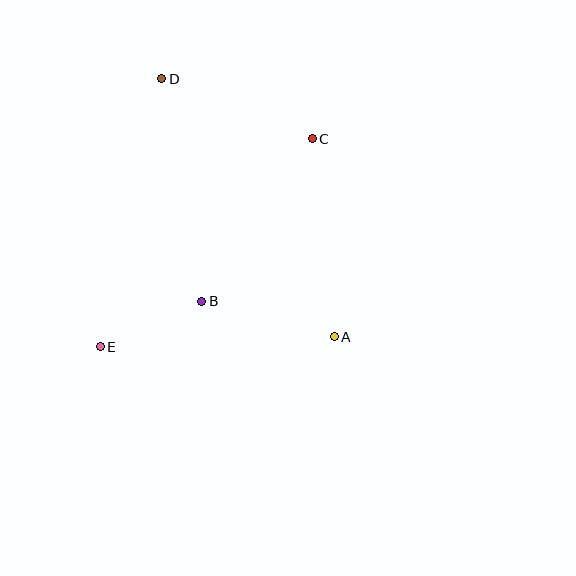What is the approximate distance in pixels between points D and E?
The distance between D and E is approximately 275 pixels.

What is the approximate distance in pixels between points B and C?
The distance between B and C is approximately 196 pixels.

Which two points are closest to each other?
Points B and E are closest to each other.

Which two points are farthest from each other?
Points A and D are farthest from each other.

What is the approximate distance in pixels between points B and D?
The distance between B and D is approximately 226 pixels.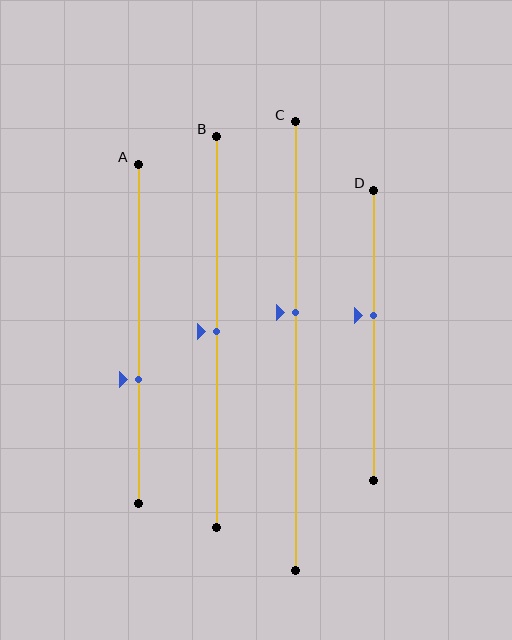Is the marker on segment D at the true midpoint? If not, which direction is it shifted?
No, the marker on segment D is shifted upward by about 7% of the segment length.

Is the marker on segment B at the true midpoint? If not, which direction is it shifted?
Yes, the marker on segment B is at the true midpoint.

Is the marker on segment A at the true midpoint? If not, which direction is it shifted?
No, the marker on segment A is shifted downward by about 14% of the segment length.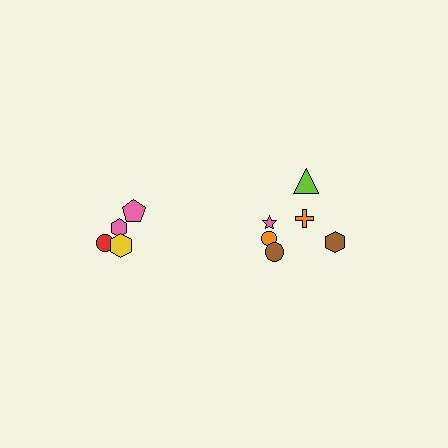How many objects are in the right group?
There are 6 objects.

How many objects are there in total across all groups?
There are 10 objects.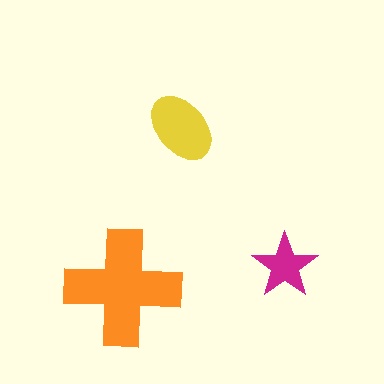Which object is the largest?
The orange cross.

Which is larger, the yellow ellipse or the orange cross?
The orange cross.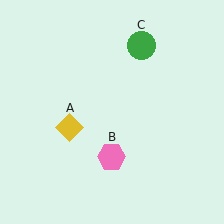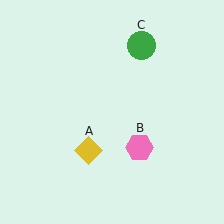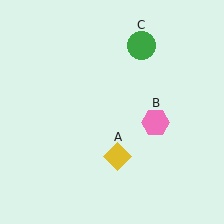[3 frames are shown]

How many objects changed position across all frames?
2 objects changed position: yellow diamond (object A), pink hexagon (object B).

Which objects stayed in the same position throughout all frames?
Green circle (object C) remained stationary.